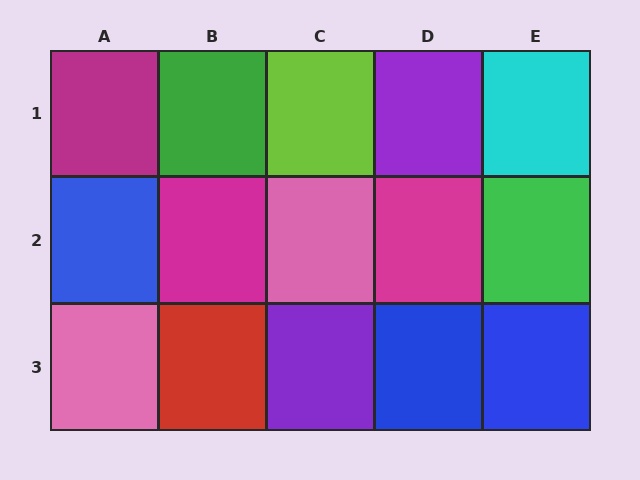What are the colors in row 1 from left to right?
Magenta, green, lime, purple, cyan.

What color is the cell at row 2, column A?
Blue.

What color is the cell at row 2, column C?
Pink.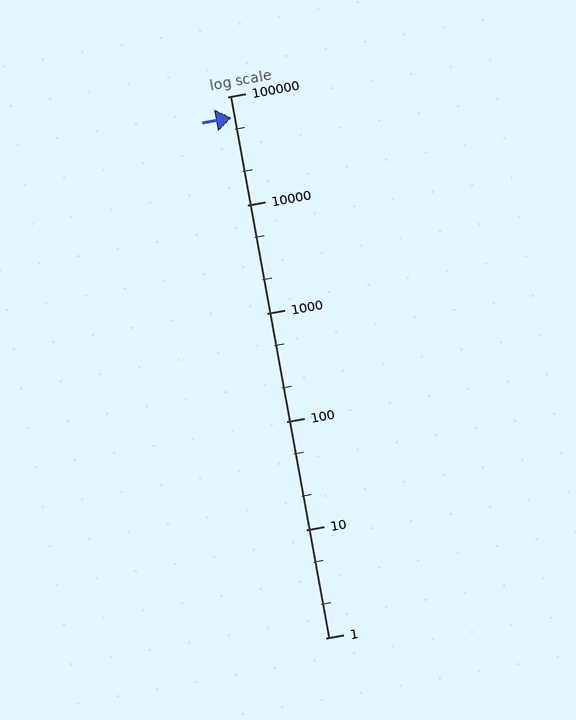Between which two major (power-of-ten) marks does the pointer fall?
The pointer is between 10000 and 100000.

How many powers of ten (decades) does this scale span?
The scale spans 5 decades, from 1 to 100000.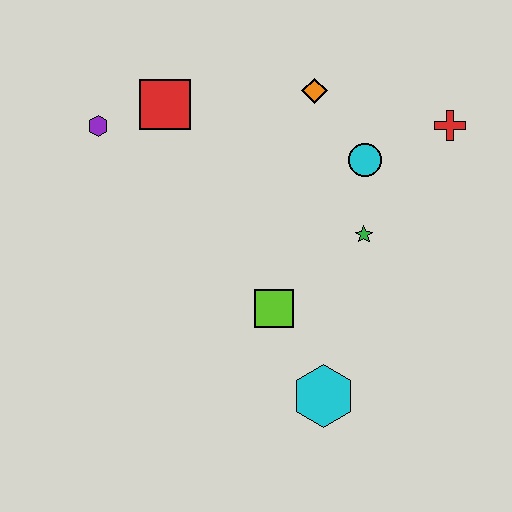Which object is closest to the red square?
The purple hexagon is closest to the red square.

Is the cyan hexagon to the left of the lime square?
No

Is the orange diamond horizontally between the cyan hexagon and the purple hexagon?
Yes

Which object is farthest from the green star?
The purple hexagon is farthest from the green star.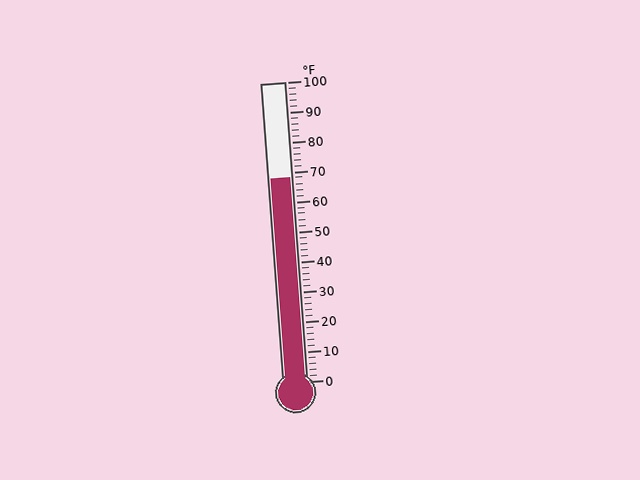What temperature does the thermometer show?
The thermometer shows approximately 68°F.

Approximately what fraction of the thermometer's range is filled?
The thermometer is filled to approximately 70% of its range.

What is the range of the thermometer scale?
The thermometer scale ranges from 0°F to 100°F.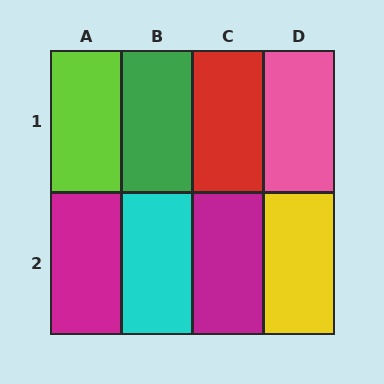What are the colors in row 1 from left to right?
Lime, green, red, pink.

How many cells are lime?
1 cell is lime.